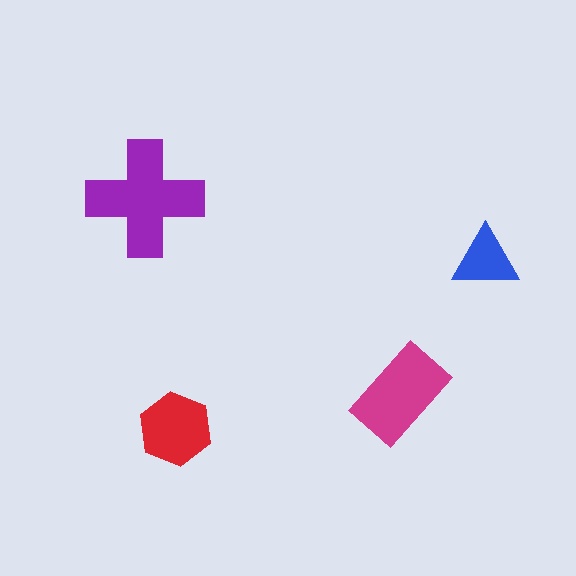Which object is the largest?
The purple cross.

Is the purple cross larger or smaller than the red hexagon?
Larger.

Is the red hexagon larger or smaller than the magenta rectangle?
Smaller.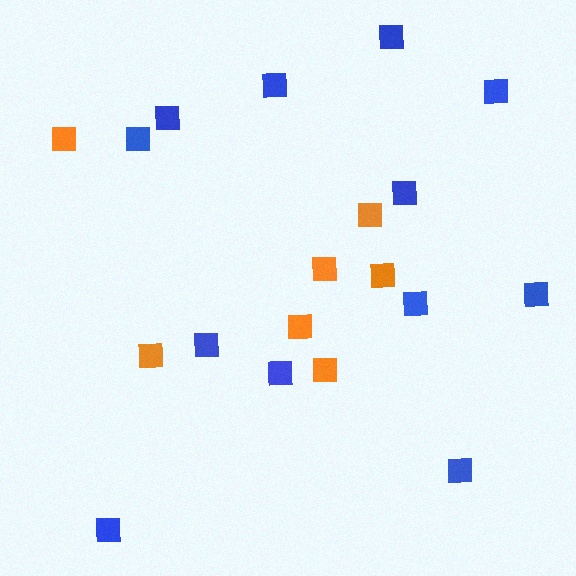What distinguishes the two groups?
There are 2 groups: one group of blue squares (12) and one group of orange squares (7).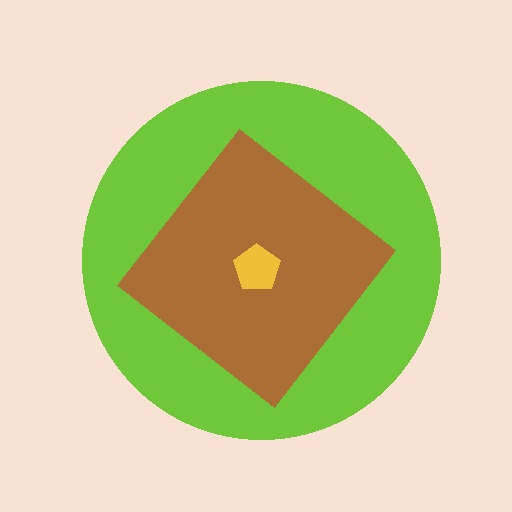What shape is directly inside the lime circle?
The brown diamond.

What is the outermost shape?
The lime circle.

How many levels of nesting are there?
3.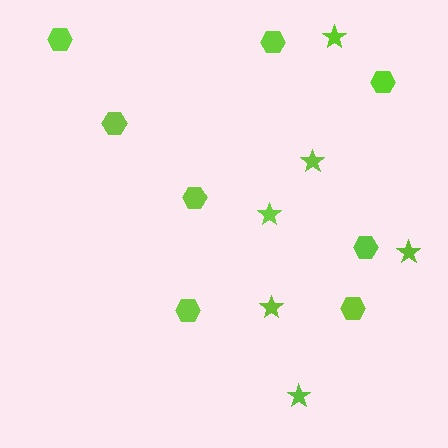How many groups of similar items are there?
There are 2 groups: one group of hexagons (8) and one group of stars (6).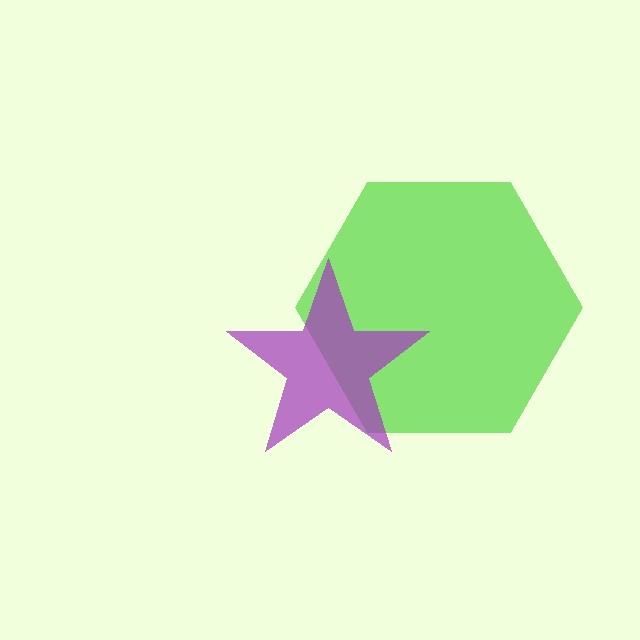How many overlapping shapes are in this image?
There are 2 overlapping shapes in the image.